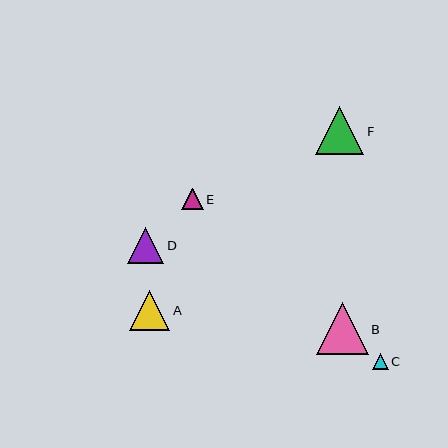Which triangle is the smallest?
Triangle C is the smallest with a size of approximately 16 pixels.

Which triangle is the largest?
Triangle B is the largest with a size of approximately 52 pixels.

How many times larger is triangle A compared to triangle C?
Triangle A is approximately 2.5 times the size of triangle C.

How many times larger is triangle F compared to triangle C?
Triangle F is approximately 3.0 times the size of triangle C.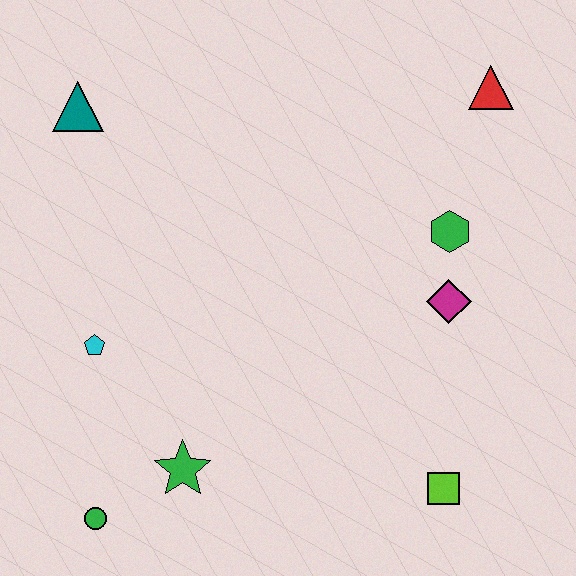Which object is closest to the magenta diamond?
The green hexagon is closest to the magenta diamond.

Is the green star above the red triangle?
No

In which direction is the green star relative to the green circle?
The green star is to the right of the green circle.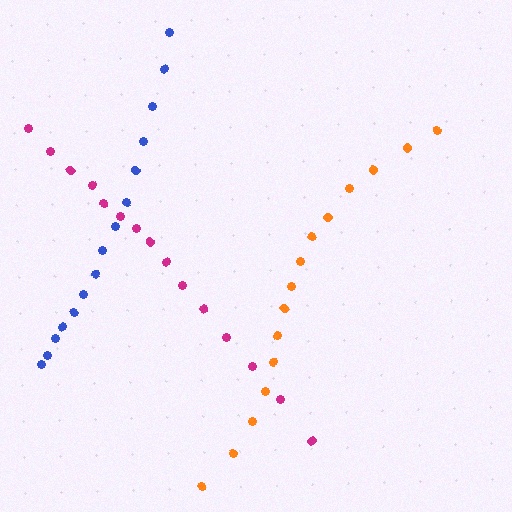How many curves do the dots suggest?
There are 3 distinct paths.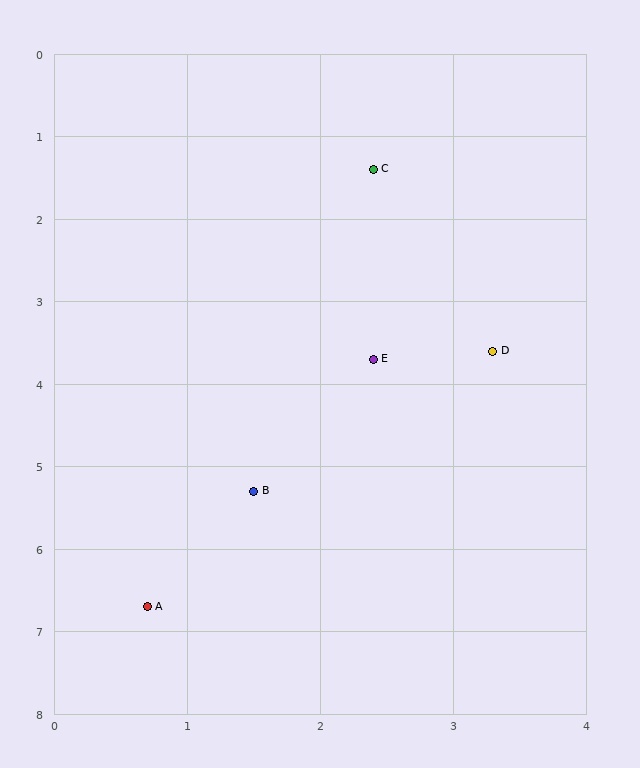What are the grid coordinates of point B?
Point B is at approximately (1.5, 5.3).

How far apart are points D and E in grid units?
Points D and E are about 0.9 grid units apart.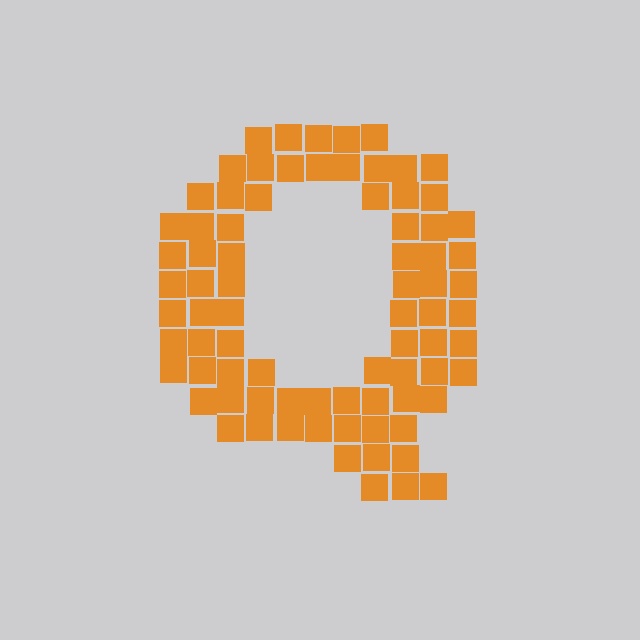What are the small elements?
The small elements are squares.